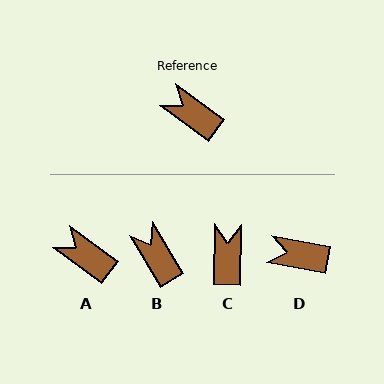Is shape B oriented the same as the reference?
No, it is off by about 23 degrees.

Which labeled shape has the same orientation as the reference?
A.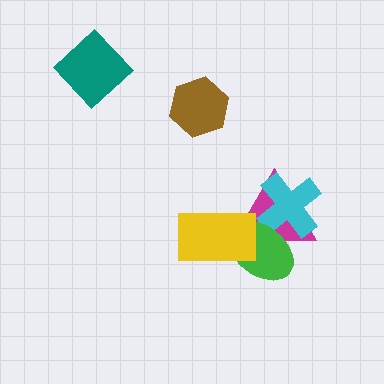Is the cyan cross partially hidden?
Yes, it is partially covered by another shape.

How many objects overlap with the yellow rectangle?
2 objects overlap with the yellow rectangle.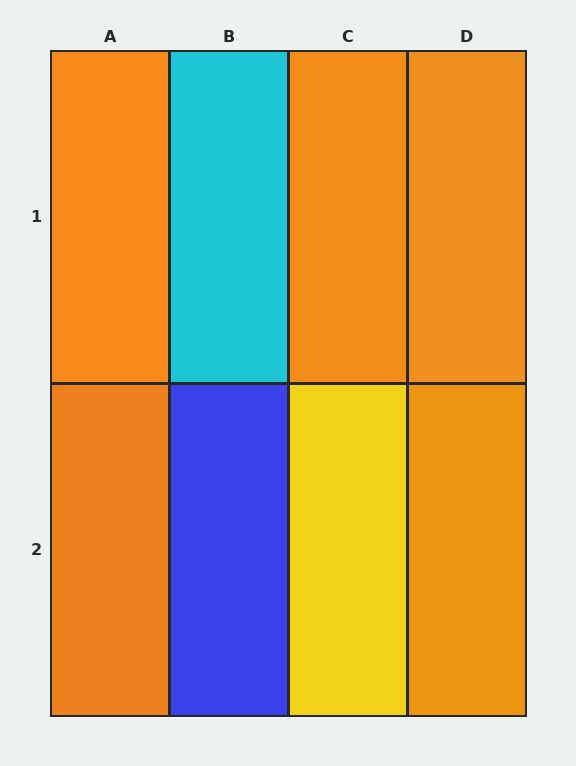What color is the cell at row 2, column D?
Orange.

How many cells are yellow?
1 cell is yellow.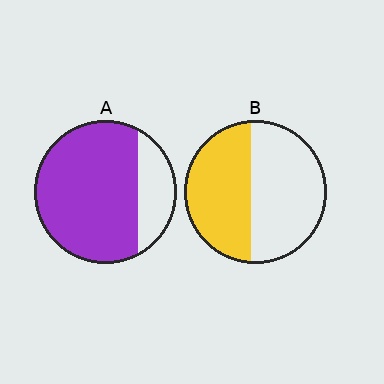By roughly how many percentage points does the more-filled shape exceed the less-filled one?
By roughly 30 percentage points (A over B).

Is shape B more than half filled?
No.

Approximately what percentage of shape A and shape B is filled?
A is approximately 80% and B is approximately 45%.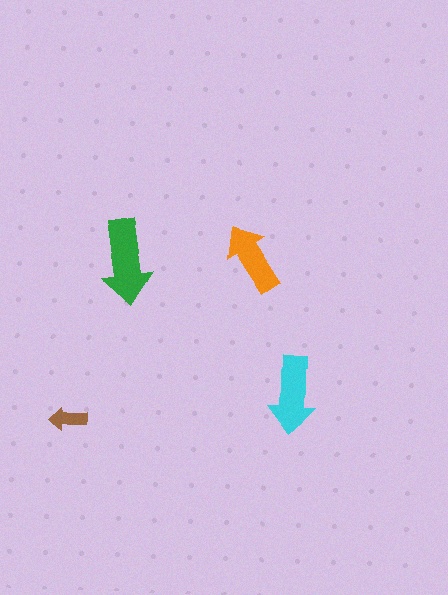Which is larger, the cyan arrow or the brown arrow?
The cyan one.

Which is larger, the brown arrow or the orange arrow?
The orange one.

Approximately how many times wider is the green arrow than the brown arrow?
About 2 times wider.